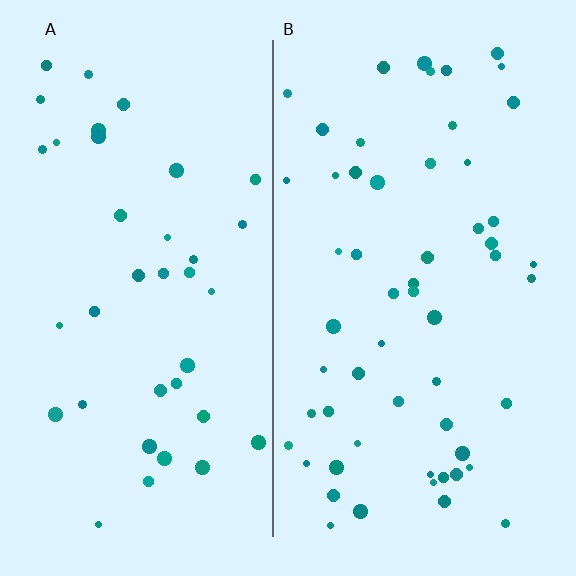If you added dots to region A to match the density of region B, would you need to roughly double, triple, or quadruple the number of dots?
Approximately double.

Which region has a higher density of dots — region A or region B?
B (the right).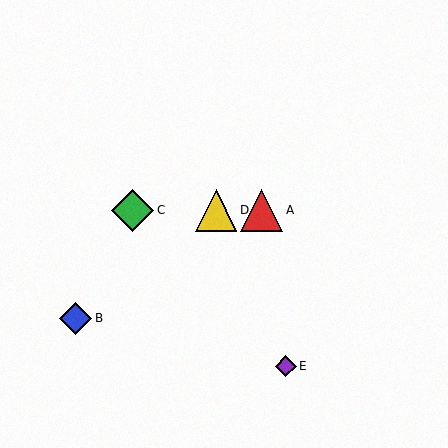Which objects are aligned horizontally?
Objects A, C, D are aligned horizontally.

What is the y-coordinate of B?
Object B is at y≈318.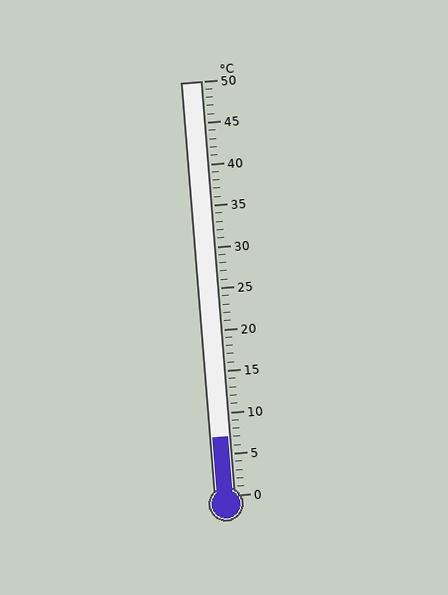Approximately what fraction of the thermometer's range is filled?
The thermometer is filled to approximately 15% of its range.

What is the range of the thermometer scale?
The thermometer scale ranges from 0°C to 50°C.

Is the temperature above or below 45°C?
The temperature is below 45°C.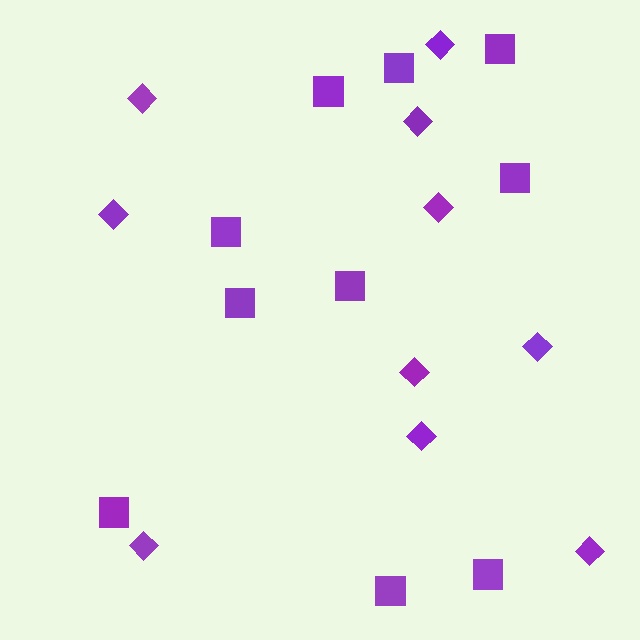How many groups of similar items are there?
There are 2 groups: one group of squares (10) and one group of diamonds (10).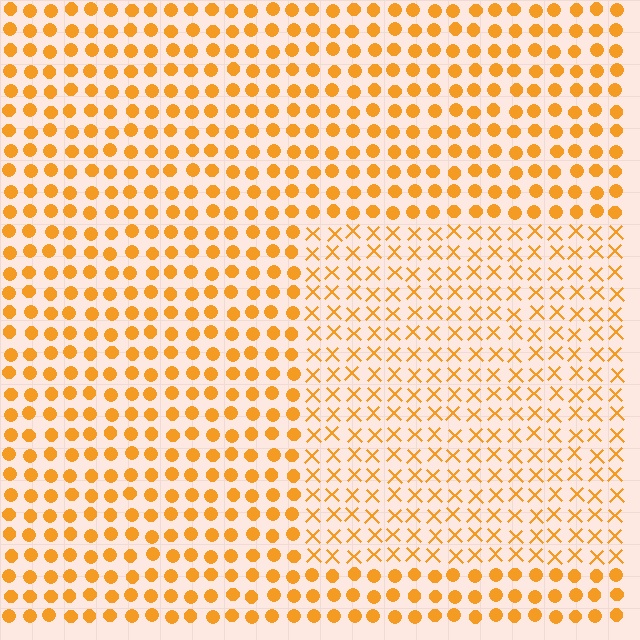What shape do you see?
I see a rectangle.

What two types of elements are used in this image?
The image uses X marks inside the rectangle region and circles outside it.